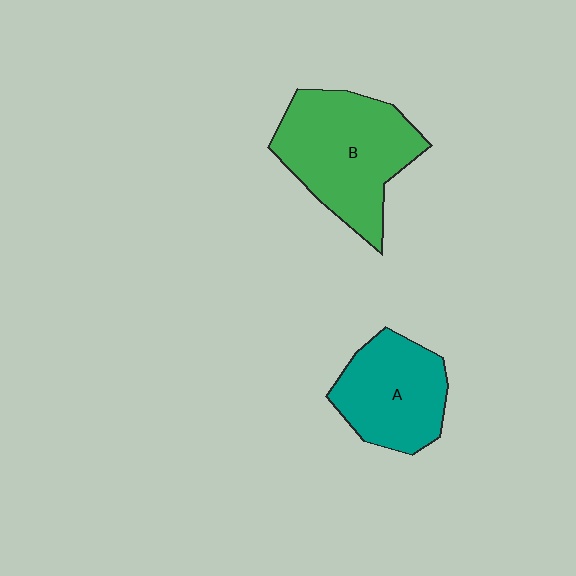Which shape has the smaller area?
Shape A (teal).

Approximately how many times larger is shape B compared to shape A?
Approximately 1.4 times.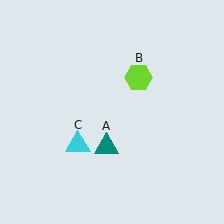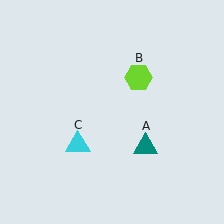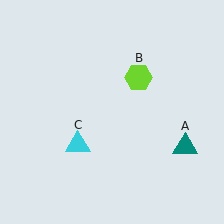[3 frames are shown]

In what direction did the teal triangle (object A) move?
The teal triangle (object A) moved right.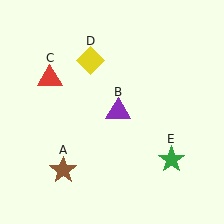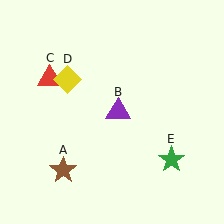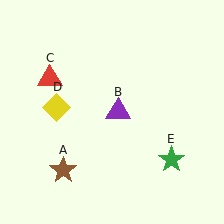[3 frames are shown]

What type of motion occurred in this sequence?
The yellow diamond (object D) rotated counterclockwise around the center of the scene.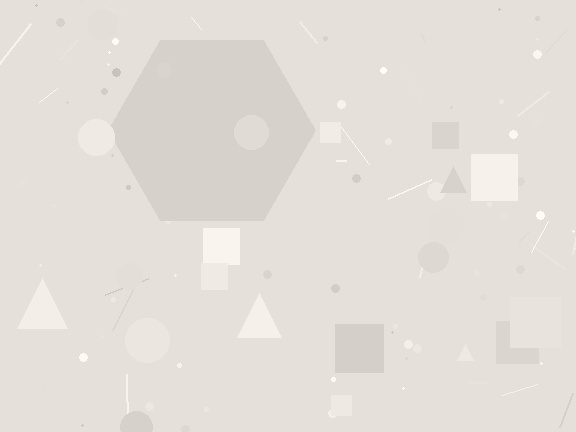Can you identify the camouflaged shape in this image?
The camouflaged shape is a hexagon.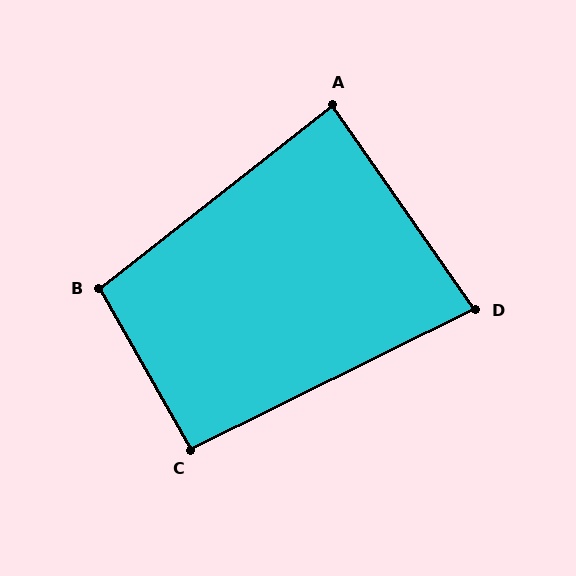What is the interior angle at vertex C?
Approximately 93 degrees (approximately right).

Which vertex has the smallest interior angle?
D, at approximately 81 degrees.